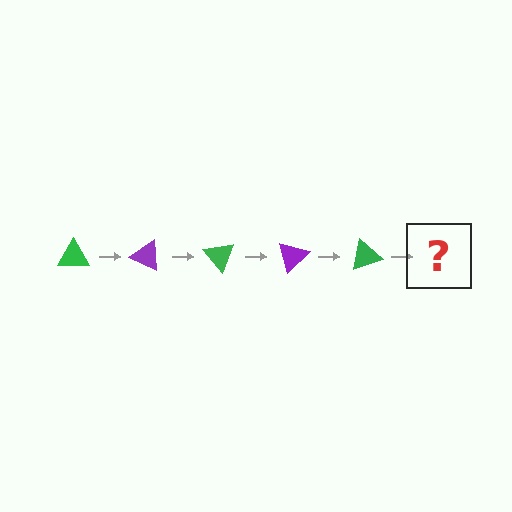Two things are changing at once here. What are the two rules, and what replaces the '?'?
The two rules are that it rotates 25 degrees each step and the color cycles through green and purple. The '?' should be a purple triangle, rotated 125 degrees from the start.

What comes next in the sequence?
The next element should be a purple triangle, rotated 125 degrees from the start.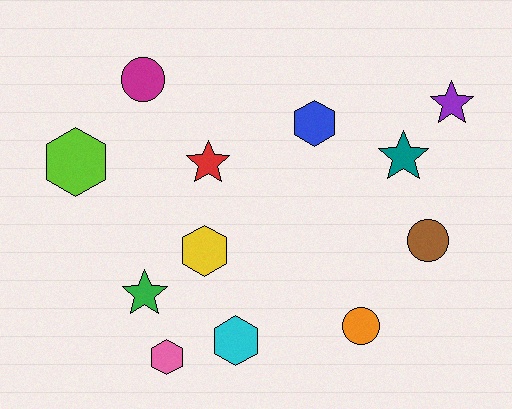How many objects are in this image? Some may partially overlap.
There are 12 objects.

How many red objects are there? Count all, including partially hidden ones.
There is 1 red object.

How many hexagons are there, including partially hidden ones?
There are 5 hexagons.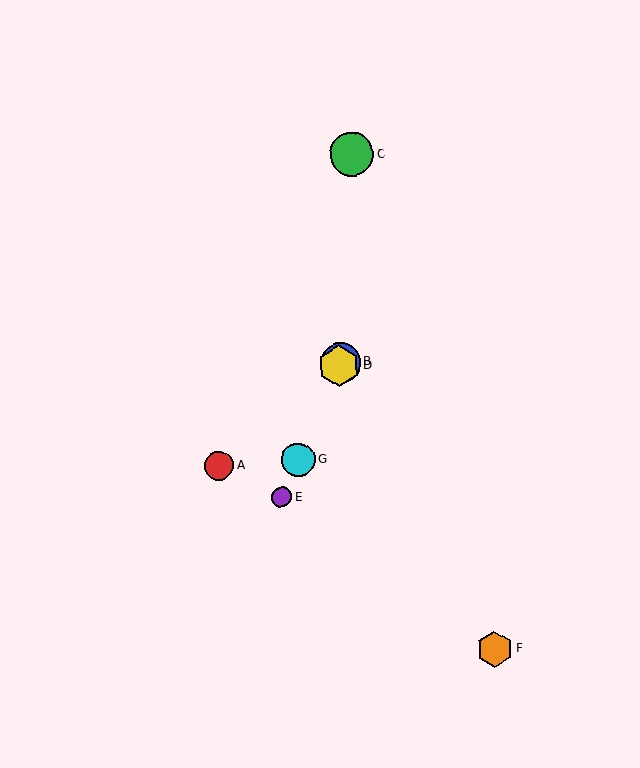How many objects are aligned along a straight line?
4 objects (B, D, E, G) are aligned along a straight line.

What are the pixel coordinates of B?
Object B is at (340, 363).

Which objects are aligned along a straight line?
Objects B, D, E, G are aligned along a straight line.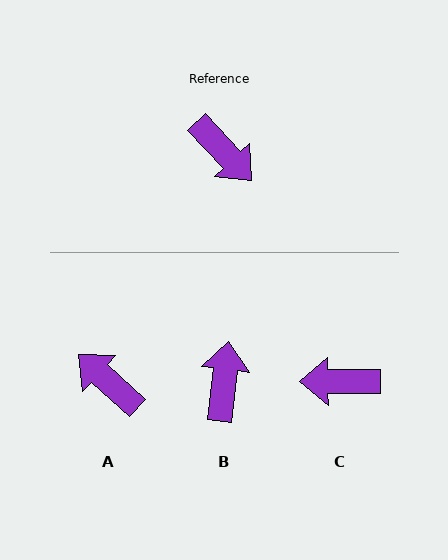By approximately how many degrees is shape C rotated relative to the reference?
Approximately 133 degrees clockwise.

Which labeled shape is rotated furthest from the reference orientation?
A, about 175 degrees away.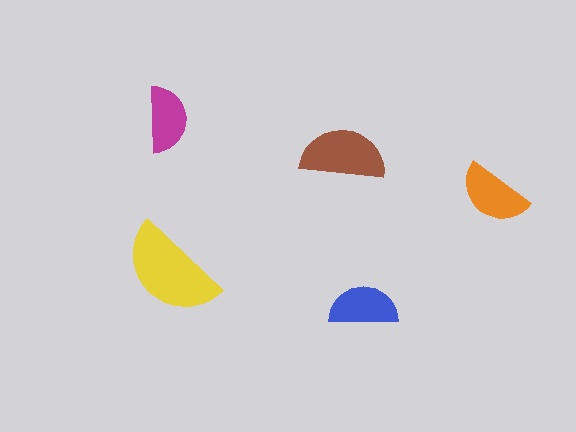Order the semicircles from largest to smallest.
the yellow one, the brown one, the orange one, the blue one, the magenta one.